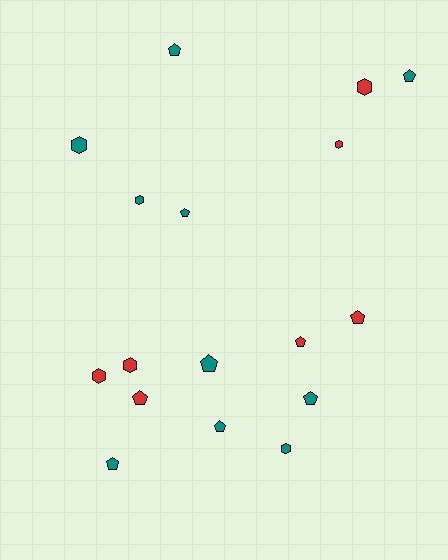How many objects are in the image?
There are 17 objects.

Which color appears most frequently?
Teal, with 10 objects.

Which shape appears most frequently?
Pentagon, with 10 objects.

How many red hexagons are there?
There are 4 red hexagons.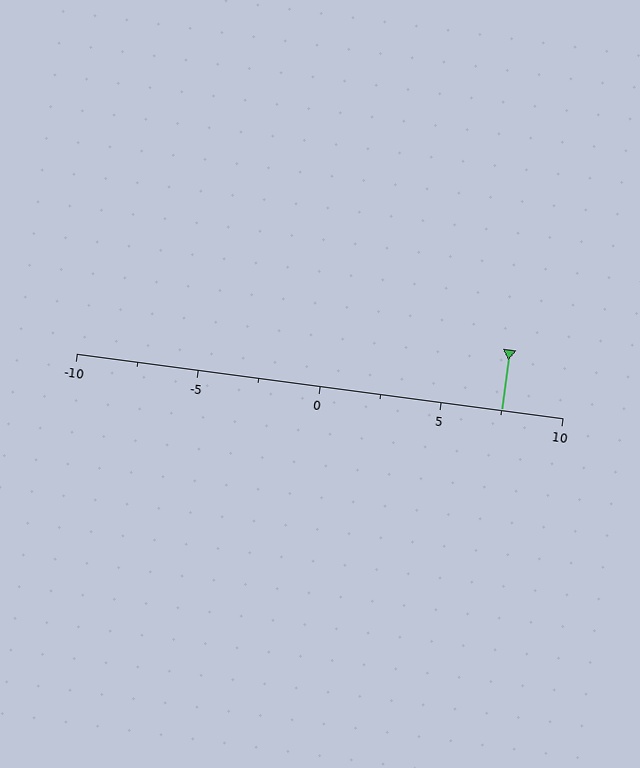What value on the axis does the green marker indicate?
The marker indicates approximately 7.5.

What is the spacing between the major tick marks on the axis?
The major ticks are spaced 5 apart.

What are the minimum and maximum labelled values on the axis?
The axis runs from -10 to 10.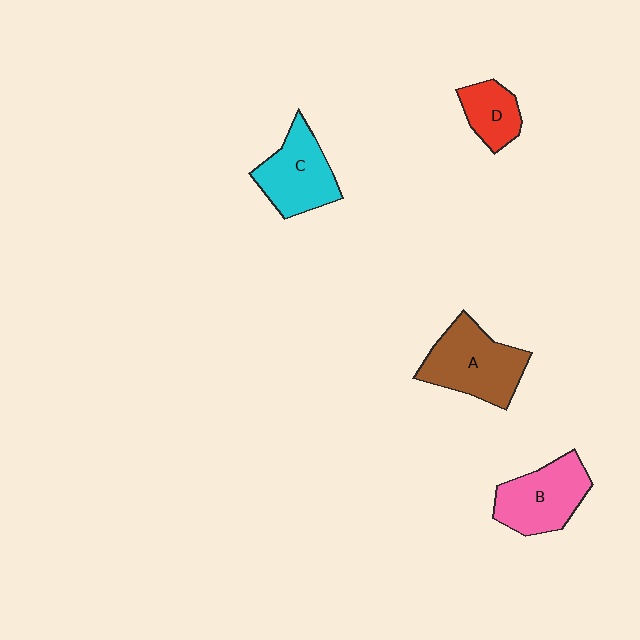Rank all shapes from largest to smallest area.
From largest to smallest: A (brown), B (pink), C (cyan), D (red).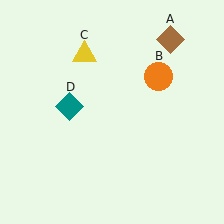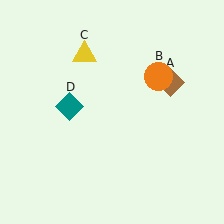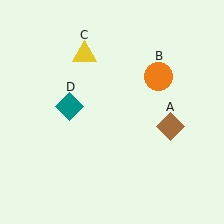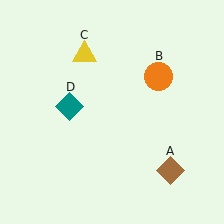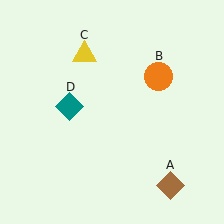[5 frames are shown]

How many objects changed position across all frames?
1 object changed position: brown diamond (object A).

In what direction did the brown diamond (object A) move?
The brown diamond (object A) moved down.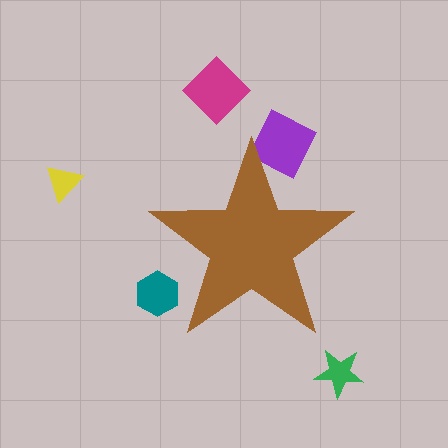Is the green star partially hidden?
No, the green star is fully visible.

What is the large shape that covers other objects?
A brown star.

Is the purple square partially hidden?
Yes, the purple square is partially hidden behind the brown star.